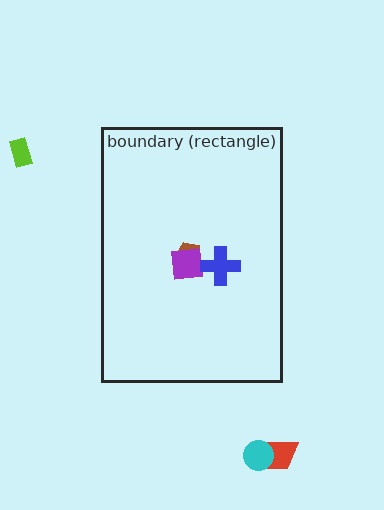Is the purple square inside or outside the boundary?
Inside.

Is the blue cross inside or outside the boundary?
Inside.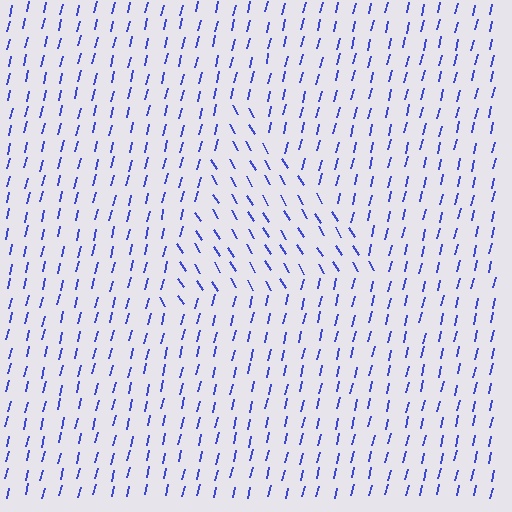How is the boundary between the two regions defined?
The boundary is defined purely by a change in line orientation (approximately 45 degrees difference). All lines are the same color and thickness.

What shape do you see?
I see a triangle.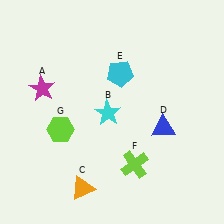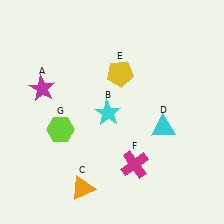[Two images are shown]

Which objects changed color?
D changed from blue to cyan. E changed from cyan to yellow. F changed from lime to magenta.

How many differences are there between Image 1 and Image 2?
There are 3 differences between the two images.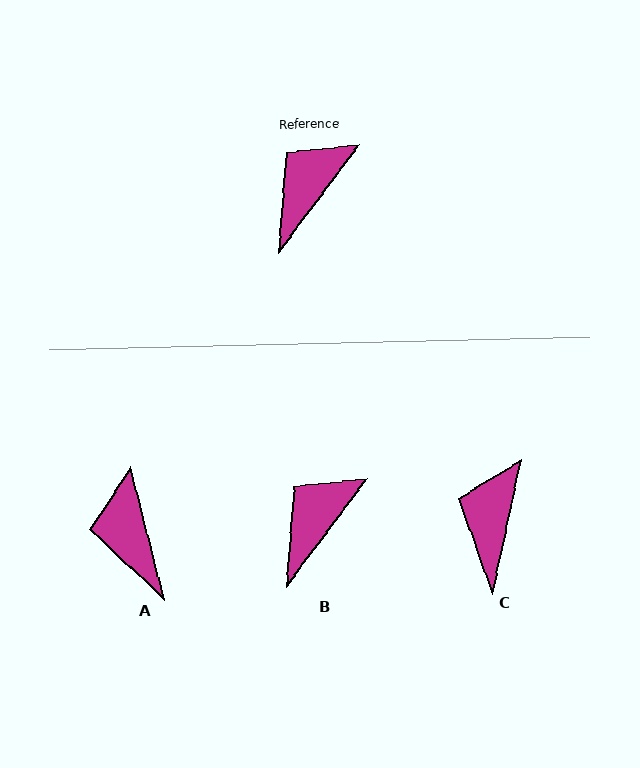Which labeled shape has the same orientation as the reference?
B.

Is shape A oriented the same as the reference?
No, it is off by about 51 degrees.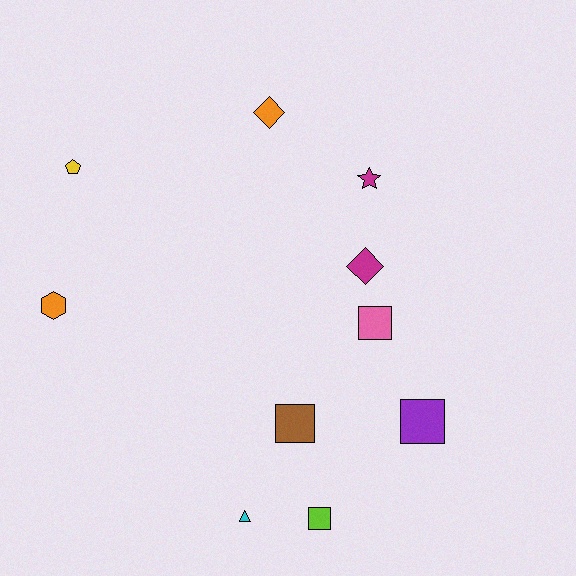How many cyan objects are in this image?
There is 1 cyan object.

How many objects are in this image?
There are 10 objects.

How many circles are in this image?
There are no circles.